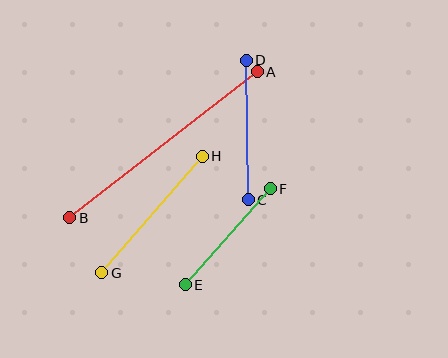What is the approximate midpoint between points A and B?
The midpoint is at approximately (163, 145) pixels.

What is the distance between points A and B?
The distance is approximately 238 pixels.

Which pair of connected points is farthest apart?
Points A and B are farthest apart.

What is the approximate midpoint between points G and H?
The midpoint is at approximately (152, 215) pixels.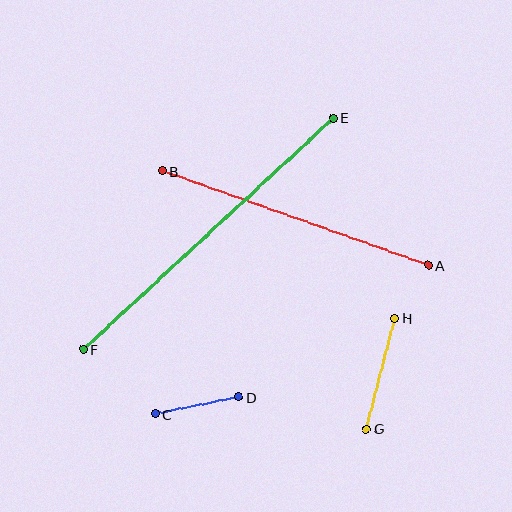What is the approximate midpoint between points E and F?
The midpoint is at approximately (208, 234) pixels.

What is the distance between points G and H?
The distance is approximately 115 pixels.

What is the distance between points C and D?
The distance is approximately 85 pixels.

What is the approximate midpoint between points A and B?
The midpoint is at approximately (295, 218) pixels.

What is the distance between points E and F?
The distance is approximately 341 pixels.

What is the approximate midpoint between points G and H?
The midpoint is at approximately (381, 373) pixels.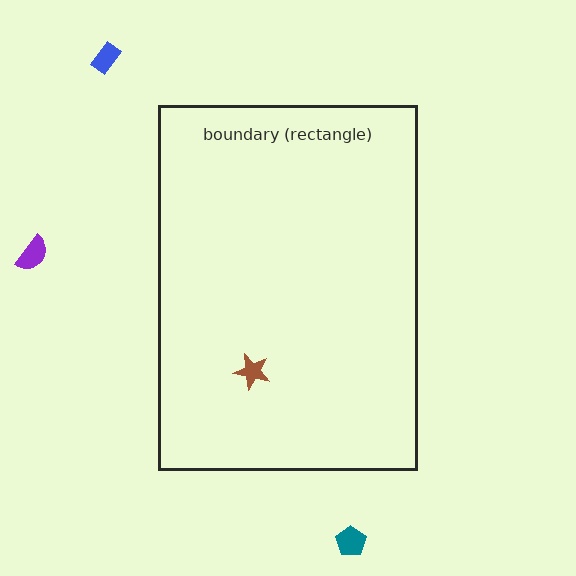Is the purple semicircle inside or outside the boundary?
Outside.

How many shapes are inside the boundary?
1 inside, 3 outside.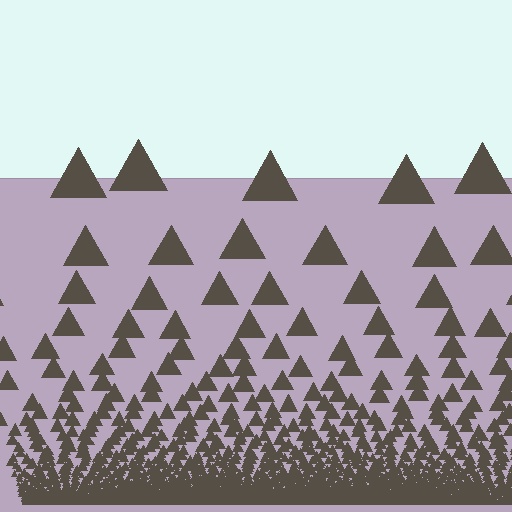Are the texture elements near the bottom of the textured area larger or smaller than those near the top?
Smaller. The gradient is inverted — elements near the bottom are smaller and denser.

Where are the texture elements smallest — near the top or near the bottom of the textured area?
Near the bottom.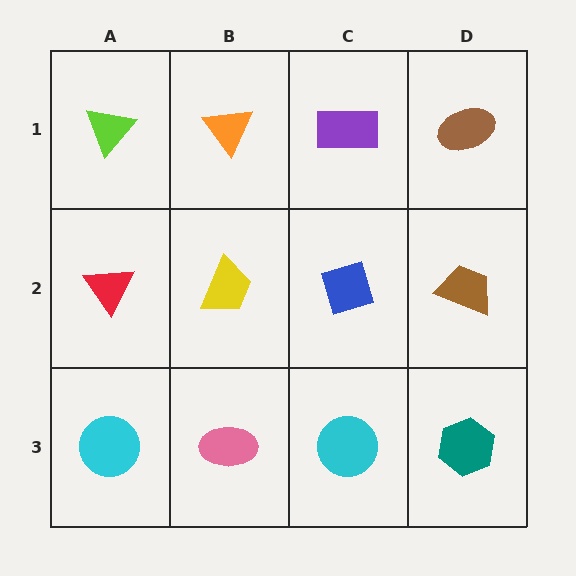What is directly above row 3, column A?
A red triangle.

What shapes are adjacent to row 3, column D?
A brown trapezoid (row 2, column D), a cyan circle (row 3, column C).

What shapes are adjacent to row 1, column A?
A red triangle (row 2, column A), an orange triangle (row 1, column B).